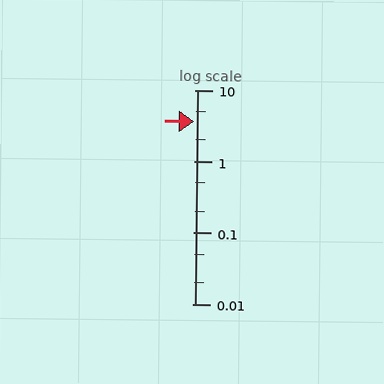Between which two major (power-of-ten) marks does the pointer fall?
The pointer is between 1 and 10.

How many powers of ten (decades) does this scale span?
The scale spans 3 decades, from 0.01 to 10.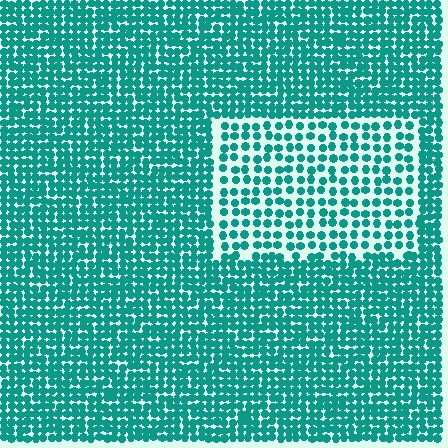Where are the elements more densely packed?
The elements are more densely packed outside the rectangle boundary.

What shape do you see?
I see a rectangle.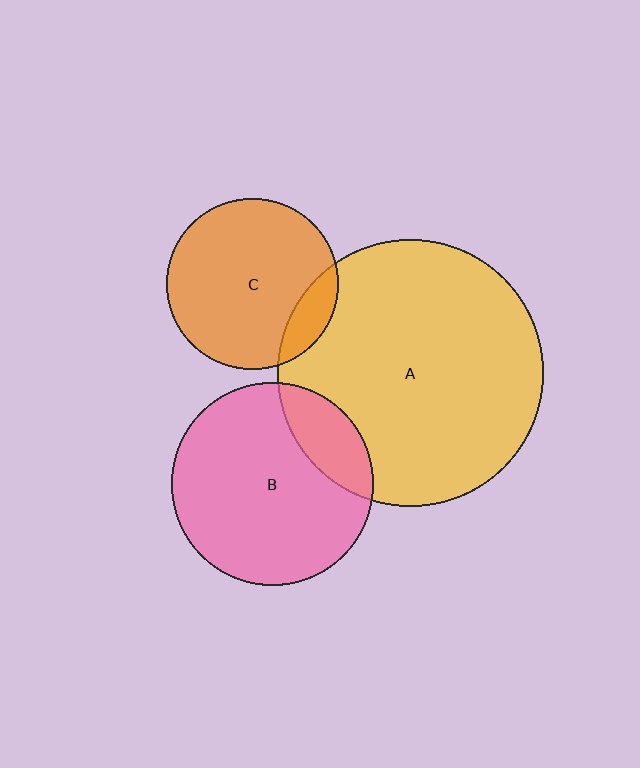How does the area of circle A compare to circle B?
Approximately 1.7 times.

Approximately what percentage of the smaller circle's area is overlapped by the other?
Approximately 20%.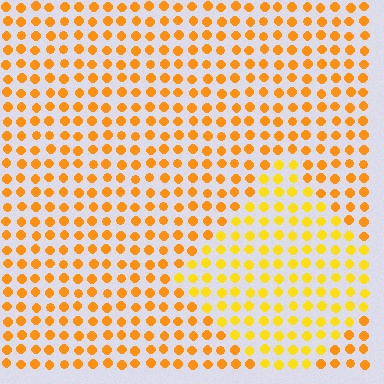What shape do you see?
I see a diamond.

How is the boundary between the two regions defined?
The boundary is defined purely by a slight shift in hue (about 20 degrees). Spacing, size, and orientation are identical on both sides.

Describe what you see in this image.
The image is filled with small orange elements in a uniform arrangement. A diamond-shaped region is visible where the elements are tinted to a slightly different hue, forming a subtle color boundary.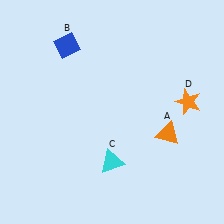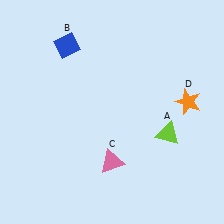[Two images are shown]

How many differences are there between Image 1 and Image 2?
There are 2 differences between the two images.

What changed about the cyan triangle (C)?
In Image 1, C is cyan. In Image 2, it changed to pink.